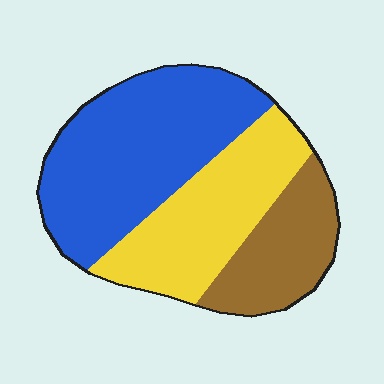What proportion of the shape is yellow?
Yellow covers roughly 30% of the shape.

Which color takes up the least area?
Brown, at roughly 20%.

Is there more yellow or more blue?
Blue.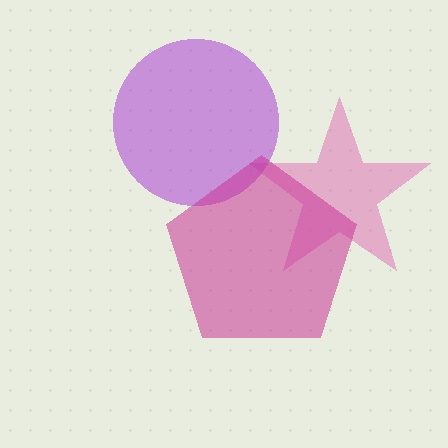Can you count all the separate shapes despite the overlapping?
Yes, there are 3 separate shapes.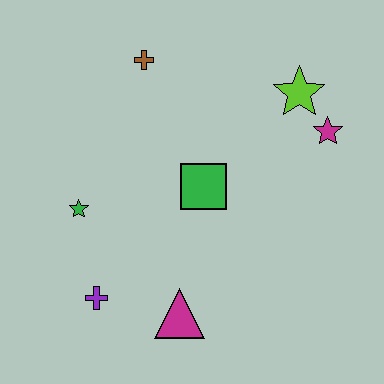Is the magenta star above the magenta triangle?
Yes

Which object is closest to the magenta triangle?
The purple cross is closest to the magenta triangle.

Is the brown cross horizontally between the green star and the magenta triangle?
Yes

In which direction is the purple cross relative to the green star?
The purple cross is below the green star.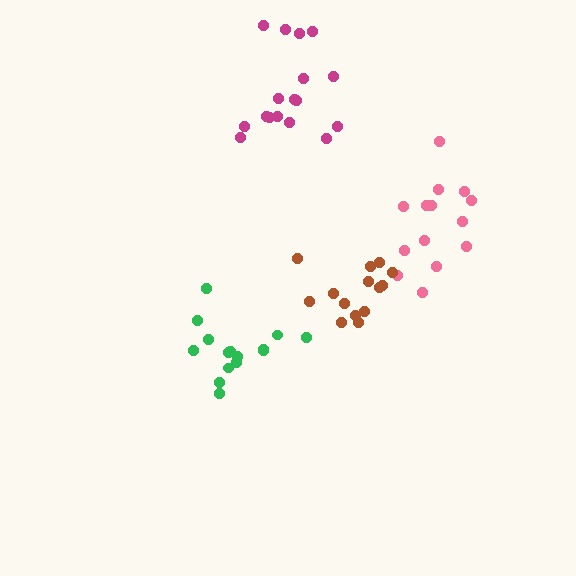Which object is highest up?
The magenta cluster is topmost.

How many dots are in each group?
Group 1: 15 dots, Group 2: 14 dots, Group 3: 17 dots, Group 4: 14 dots (60 total).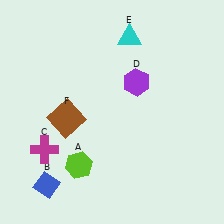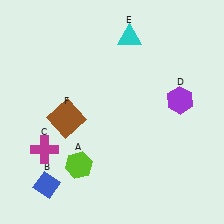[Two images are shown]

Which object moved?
The purple hexagon (D) moved right.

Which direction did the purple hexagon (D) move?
The purple hexagon (D) moved right.